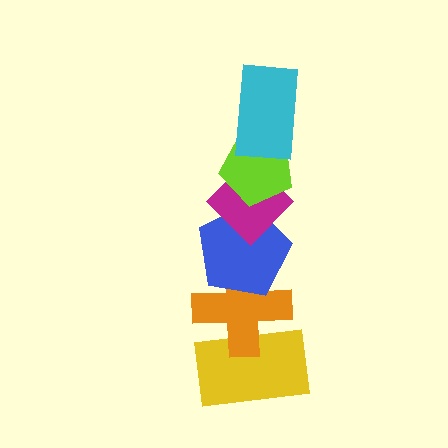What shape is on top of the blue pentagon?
The magenta diamond is on top of the blue pentagon.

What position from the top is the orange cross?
The orange cross is 5th from the top.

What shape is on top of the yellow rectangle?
The orange cross is on top of the yellow rectangle.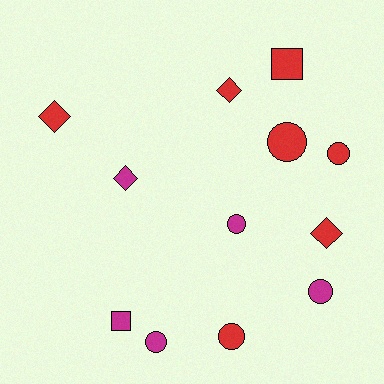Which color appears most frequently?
Red, with 7 objects.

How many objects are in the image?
There are 12 objects.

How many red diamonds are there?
There are 3 red diamonds.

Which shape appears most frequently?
Circle, with 6 objects.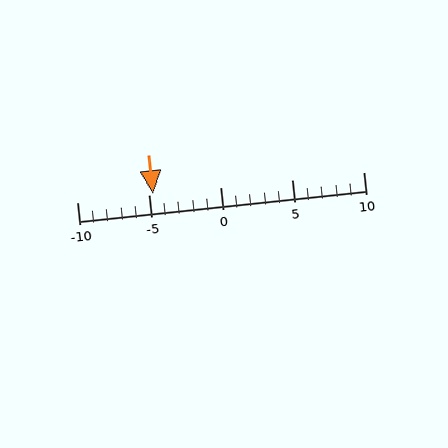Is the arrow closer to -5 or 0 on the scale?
The arrow is closer to -5.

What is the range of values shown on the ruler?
The ruler shows values from -10 to 10.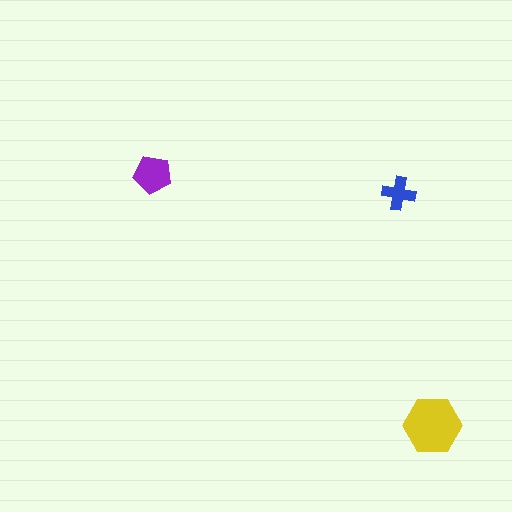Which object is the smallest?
The blue cross.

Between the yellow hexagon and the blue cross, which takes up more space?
The yellow hexagon.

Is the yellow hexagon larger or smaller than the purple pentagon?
Larger.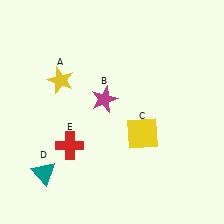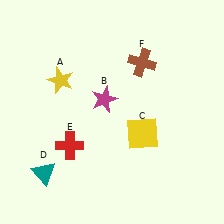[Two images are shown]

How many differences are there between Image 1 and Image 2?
There is 1 difference between the two images.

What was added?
A brown cross (F) was added in Image 2.